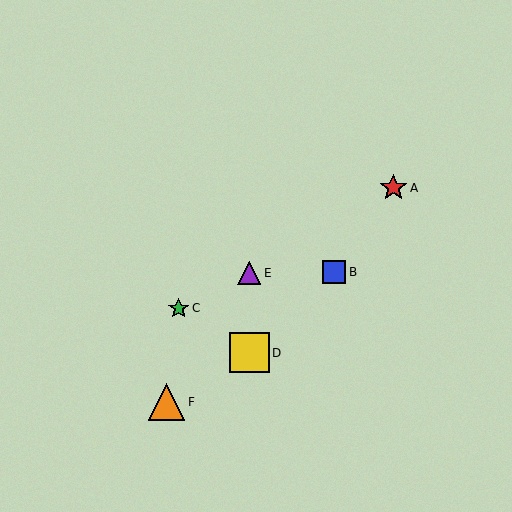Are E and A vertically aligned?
No, E is at x≈249 and A is at x≈393.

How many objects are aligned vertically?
2 objects (D, E) are aligned vertically.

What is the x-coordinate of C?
Object C is at x≈179.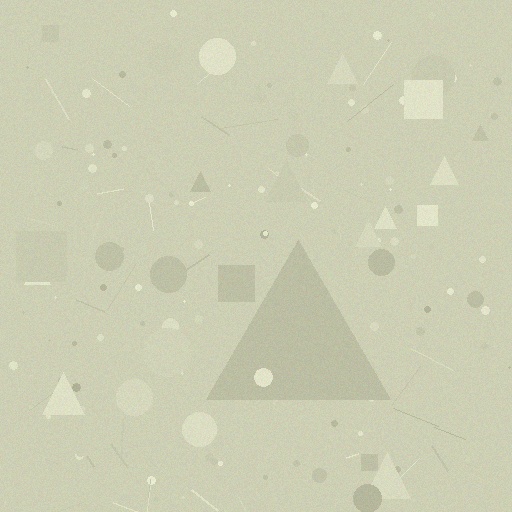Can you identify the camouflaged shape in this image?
The camouflaged shape is a triangle.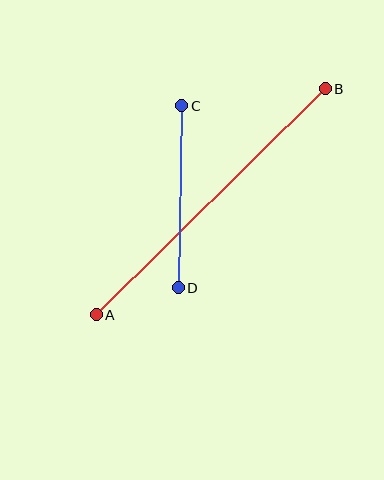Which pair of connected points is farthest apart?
Points A and B are farthest apart.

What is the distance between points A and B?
The distance is approximately 322 pixels.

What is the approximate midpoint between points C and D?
The midpoint is at approximately (180, 197) pixels.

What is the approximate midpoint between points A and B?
The midpoint is at approximately (211, 202) pixels.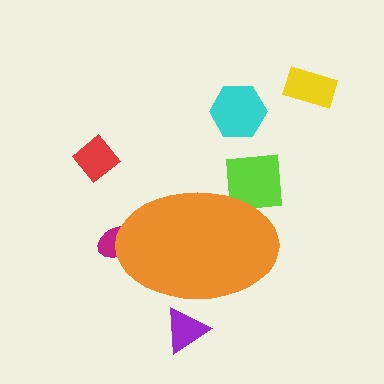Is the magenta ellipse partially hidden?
Yes, the magenta ellipse is partially hidden behind the orange ellipse.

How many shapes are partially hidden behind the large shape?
3 shapes are partially hidden.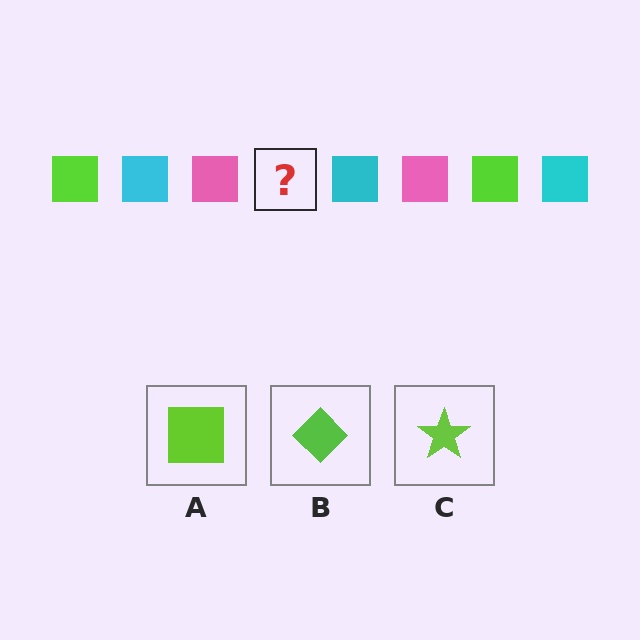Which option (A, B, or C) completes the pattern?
A.